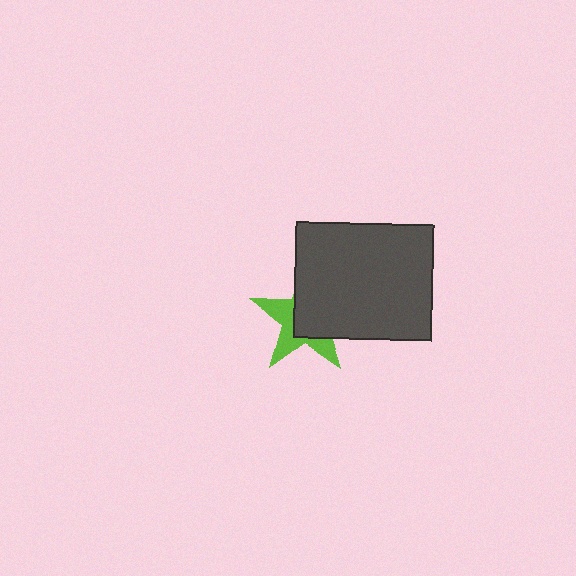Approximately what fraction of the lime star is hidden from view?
Roughly 57% of the lime star is hidden behind the dark gray rectangle.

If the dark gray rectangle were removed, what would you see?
You would see the complete lime star.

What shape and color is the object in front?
The object in front is a dark gray rectangle.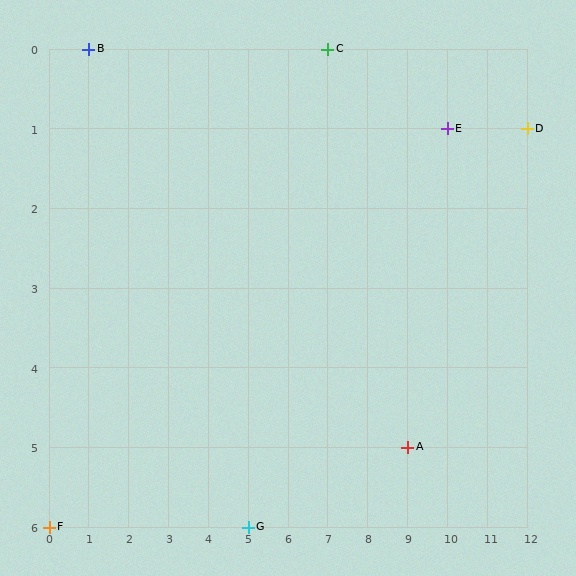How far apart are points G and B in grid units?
Points G and B are 4 columns and 6 rows apart (about 7.2 grid units diagonally).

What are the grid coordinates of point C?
Point C is at grid coordinates (7, 0).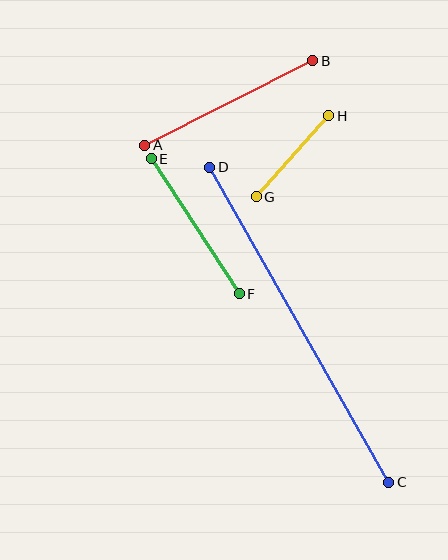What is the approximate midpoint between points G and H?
The midpoint is at approximately (293, 156) pixels.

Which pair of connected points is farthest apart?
Points C and D are farthest apart.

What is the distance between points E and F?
The distance is approximately 161 pixels.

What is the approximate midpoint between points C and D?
The midpoint is at approximately (299, 325) pixels.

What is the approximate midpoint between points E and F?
The midpoint is at approximately (195, 226) pixels.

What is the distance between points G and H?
The distance is approximately 109 pixels.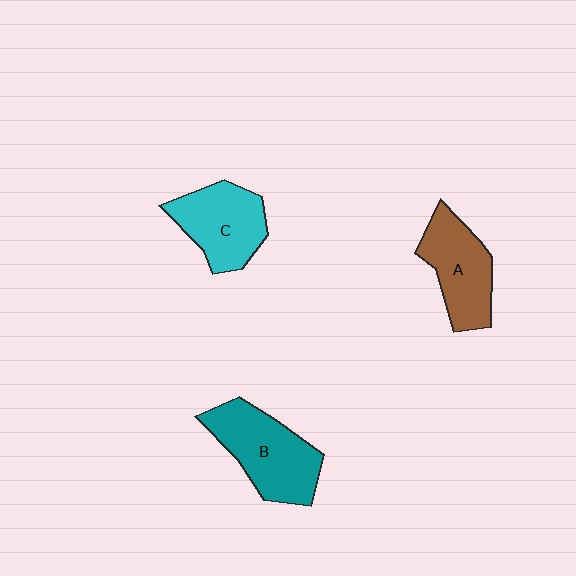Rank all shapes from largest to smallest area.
From largest to smallest: B (teal), C (cyan), A (brown).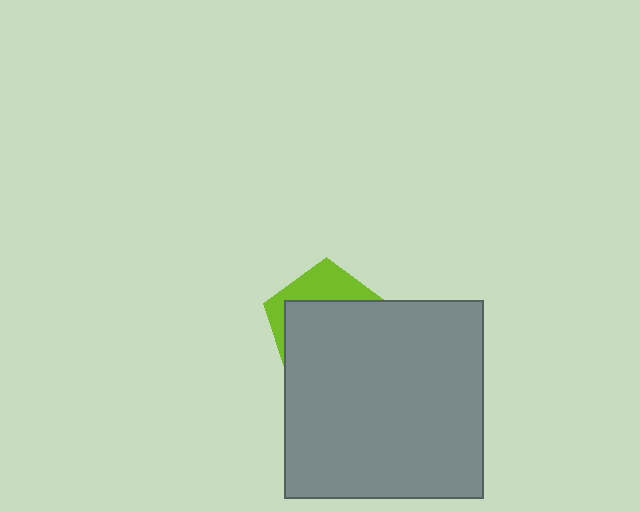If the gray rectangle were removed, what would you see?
You would see the complete lime pentagon.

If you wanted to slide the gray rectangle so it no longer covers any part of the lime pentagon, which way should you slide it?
Slide it down — that is the most direct way to separate the two shapes.